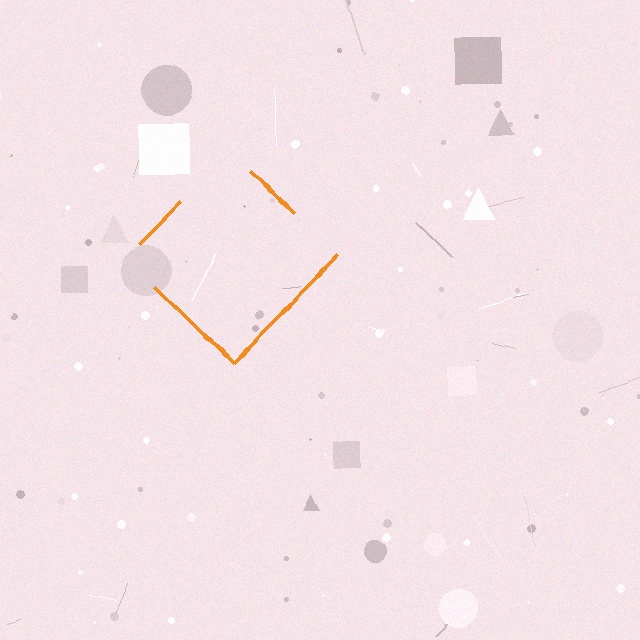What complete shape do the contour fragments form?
The contour fragments form a diamond.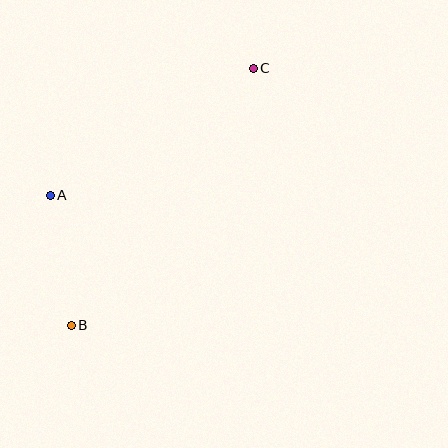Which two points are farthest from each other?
Points B and C are farthest from each other.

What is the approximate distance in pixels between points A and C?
The distance between A and C is approximately 239 pixels.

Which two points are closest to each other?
Points A and B are closest to each other.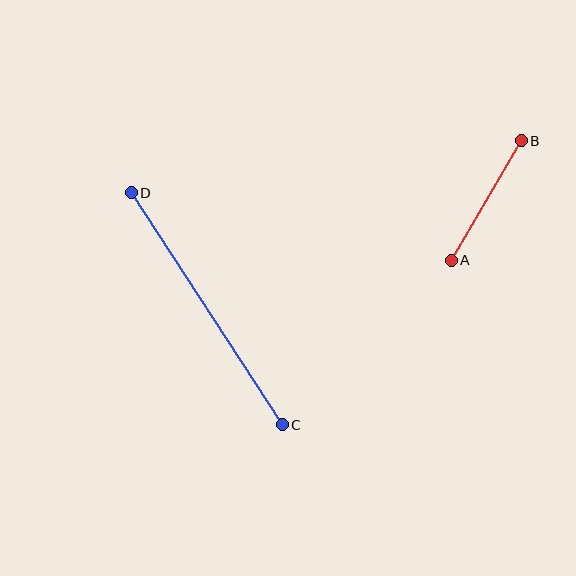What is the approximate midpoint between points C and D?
The midpoint is at approximately (207, 309) pixels.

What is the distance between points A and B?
The distance is approximately 138 pixels.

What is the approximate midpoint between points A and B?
The midpoint is at approximately (486, 200) pixels.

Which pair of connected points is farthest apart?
Points C and D are farthest apart.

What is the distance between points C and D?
The distance is approximately 277 pixels.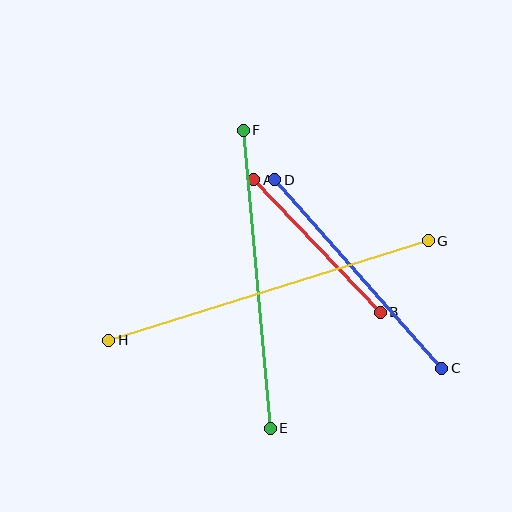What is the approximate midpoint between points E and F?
The midpoint is at approximately (257, 279) pixels.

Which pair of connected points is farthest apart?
Points G and H are farthest apart.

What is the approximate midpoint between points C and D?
The midpoint is at approximately (358, 274) pixels.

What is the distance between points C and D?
The distance is approximately 252 pixels.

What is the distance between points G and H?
The distance is approximately 334 pixels.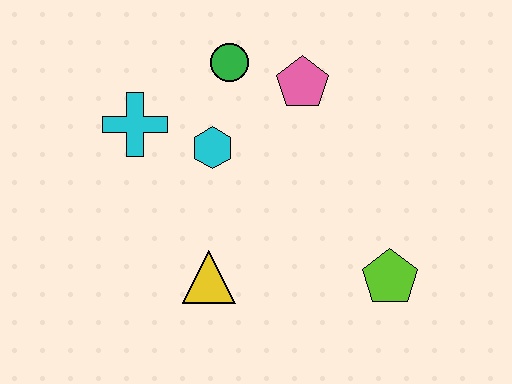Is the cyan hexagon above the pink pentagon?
No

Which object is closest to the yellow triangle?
The cyan hexagon is closest to the yellow triangle.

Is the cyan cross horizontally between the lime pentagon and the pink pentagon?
No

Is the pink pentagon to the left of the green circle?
No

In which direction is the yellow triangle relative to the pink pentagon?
The yellow triangle is below the pink pentagon.